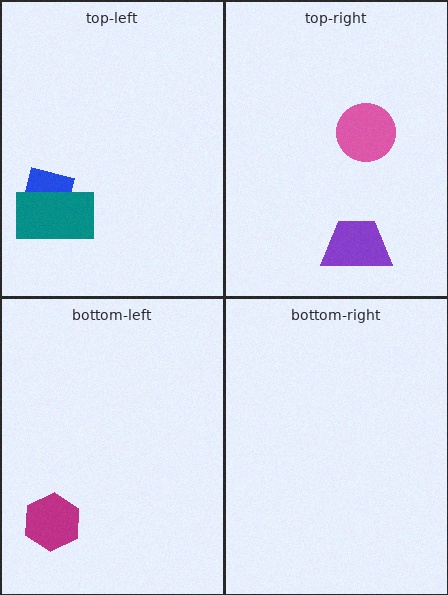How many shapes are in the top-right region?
2.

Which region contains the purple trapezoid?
The top-right region.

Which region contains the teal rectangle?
The top-left region.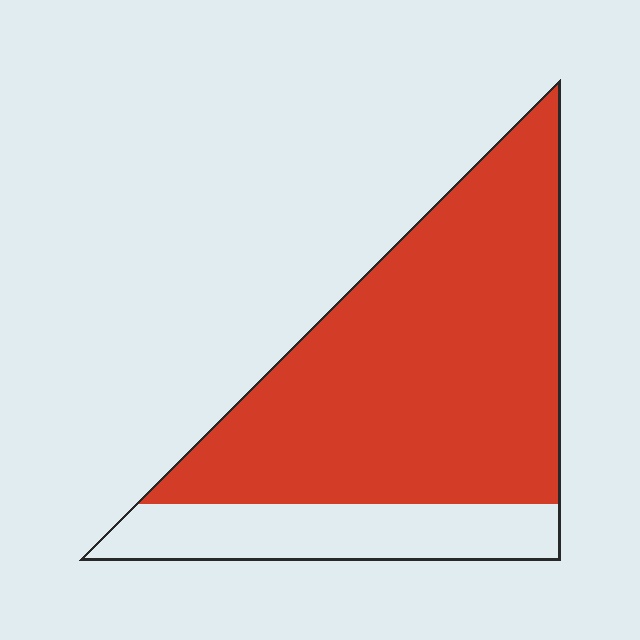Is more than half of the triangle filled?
Yes.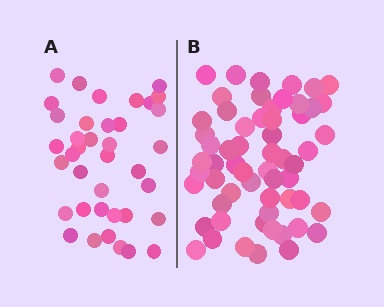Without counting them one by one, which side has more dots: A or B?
Region B (the right region) has more dots.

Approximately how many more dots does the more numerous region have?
Region B has approximately 20 more dots than region A.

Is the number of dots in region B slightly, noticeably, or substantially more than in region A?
Region B has substantially more. The ratio is roughly 1.6 to 1.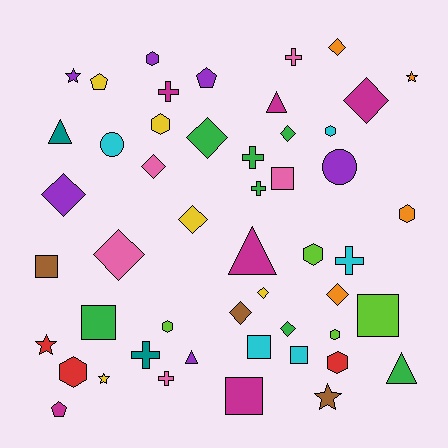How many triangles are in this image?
There are 5 triangles.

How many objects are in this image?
There are 50 objects.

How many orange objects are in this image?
There are 4 orange objects.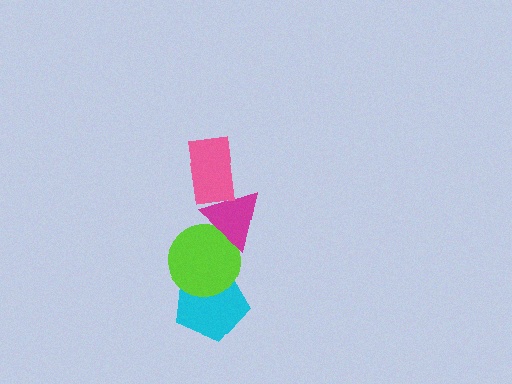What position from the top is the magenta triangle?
The magenta triangle is 2nd from the top.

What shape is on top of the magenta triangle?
The pink rectangle is on top of the magenta triangle.